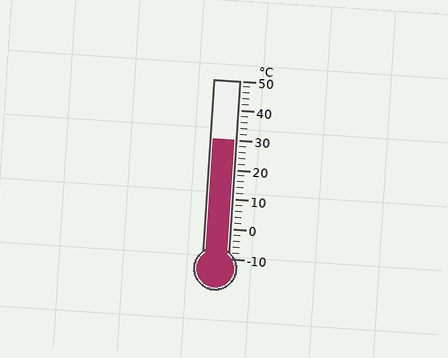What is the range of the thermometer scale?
The thermometer scale ranges from -10°C to 50°C.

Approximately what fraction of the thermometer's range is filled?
The thermometer is filled to approximately 65% of its range.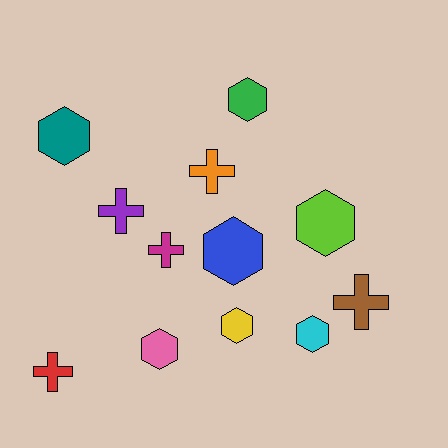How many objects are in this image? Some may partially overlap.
There are 12 objects.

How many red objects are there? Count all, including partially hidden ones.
There is 1 red object.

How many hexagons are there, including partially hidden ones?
There are 7 hexagons.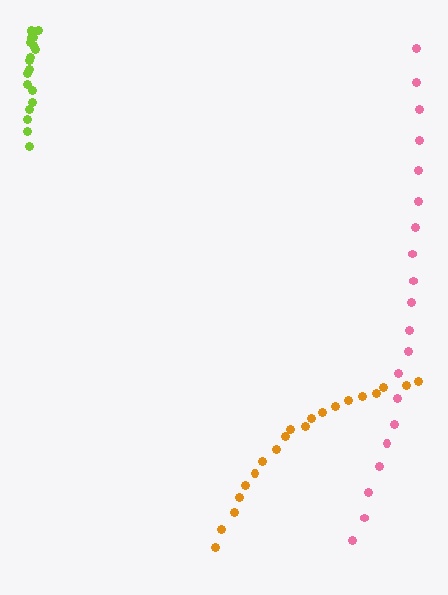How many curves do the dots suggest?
There are 3 distinct paths.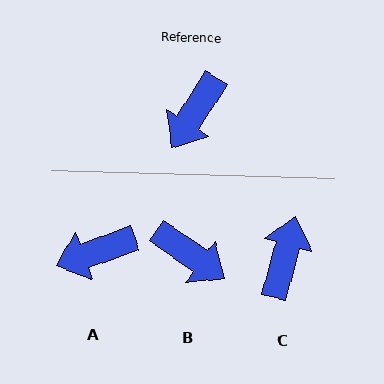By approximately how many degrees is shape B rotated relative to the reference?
Approximately 88 degrees counter-clockwise.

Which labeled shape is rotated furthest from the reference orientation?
C, about 163 degrees away.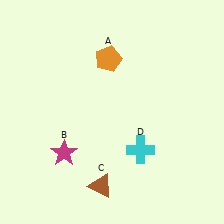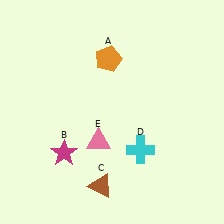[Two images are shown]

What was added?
A pink triangle (E) was added in Image 2.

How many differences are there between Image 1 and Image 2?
There is 1 difference between the two images.